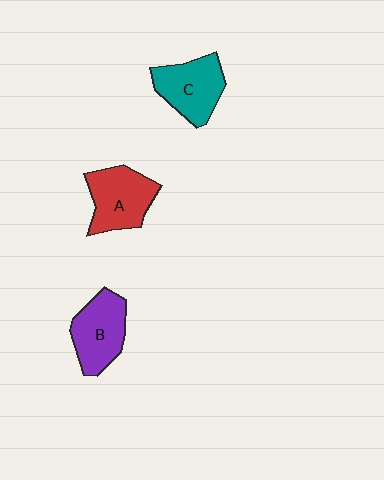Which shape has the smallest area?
Shape B (purple).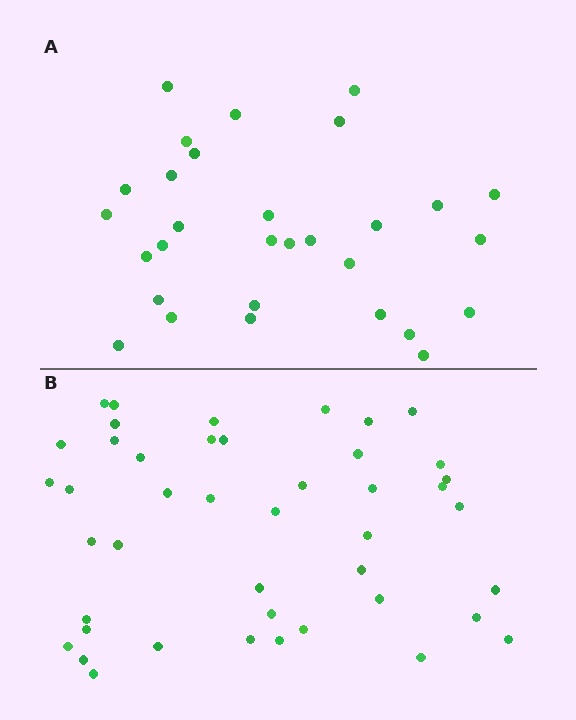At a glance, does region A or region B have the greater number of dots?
Region B (the bottom region) has more dots.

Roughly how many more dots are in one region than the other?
Region B has approximately 15 more dots than region A.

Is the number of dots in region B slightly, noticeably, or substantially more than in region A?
Region B has substantially more. The ratio is roughly 1.5 to 1.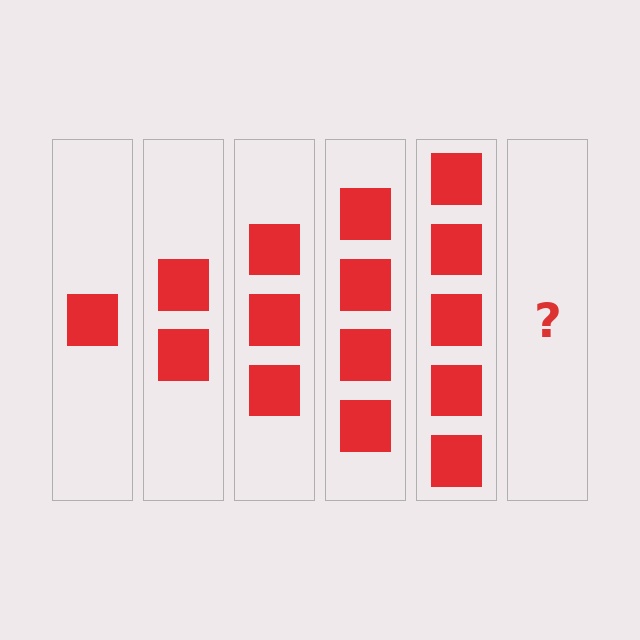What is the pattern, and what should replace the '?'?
The pattern is that each step adds one more square. The '?' should be 6 squares.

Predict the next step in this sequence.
The next step is 6 squares.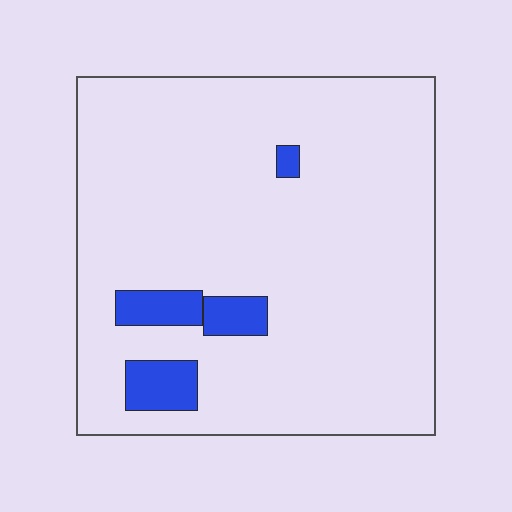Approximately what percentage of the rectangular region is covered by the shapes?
Approximately 10%.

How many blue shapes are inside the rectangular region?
4.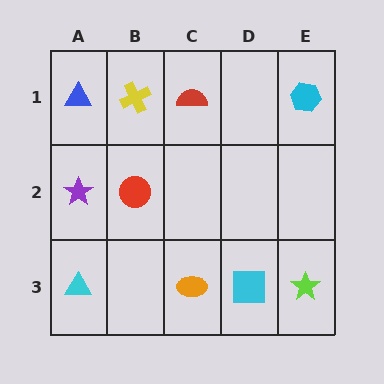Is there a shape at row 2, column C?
No, that cell is empty.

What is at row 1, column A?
A blue triangle.